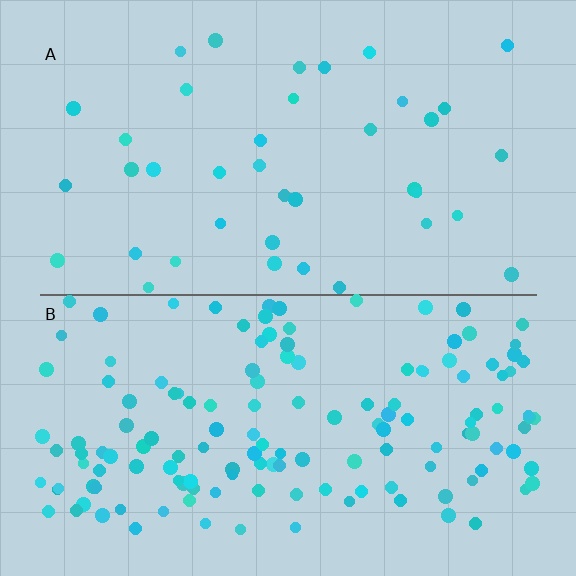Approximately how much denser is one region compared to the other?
Approximately 3.7× — region B over region A.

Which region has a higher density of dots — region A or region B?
B (the bottom).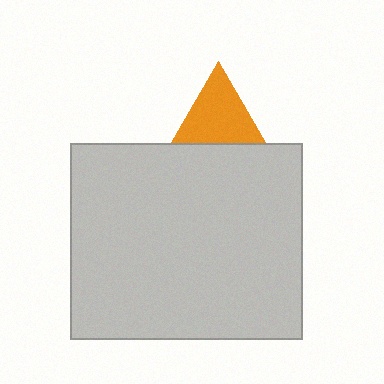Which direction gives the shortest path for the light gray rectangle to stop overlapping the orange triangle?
Moving down gives the shortest separation.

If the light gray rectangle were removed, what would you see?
You would see the complete orange triangle.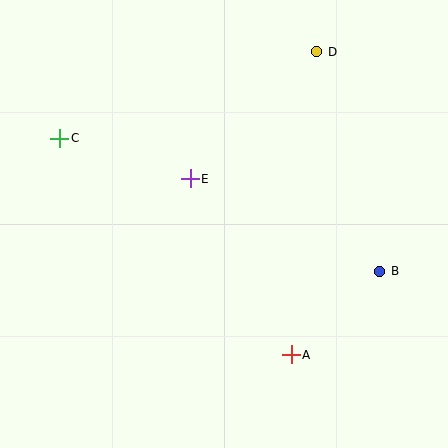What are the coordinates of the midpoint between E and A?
The midpoint between E and A is at (241, 267).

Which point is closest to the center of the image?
Point E at (190, 179) is closest to the center.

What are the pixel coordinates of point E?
Point E is at (190, 179).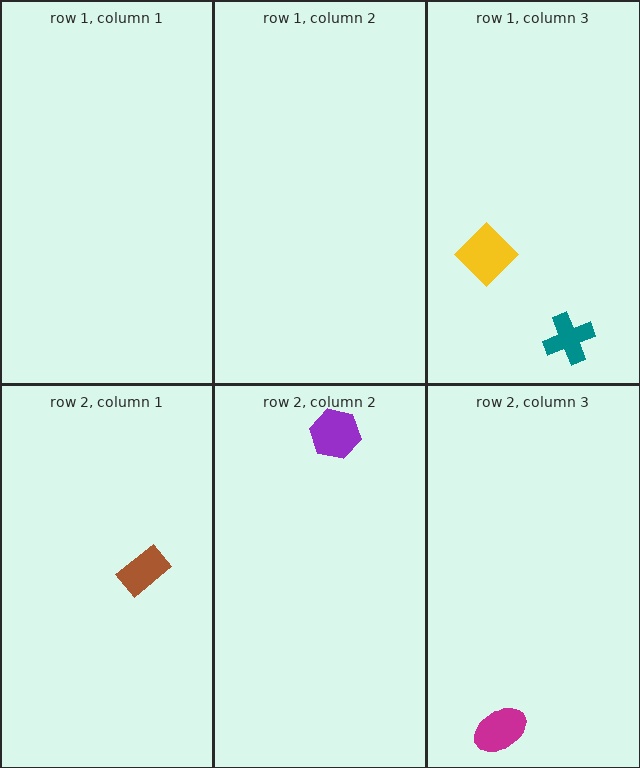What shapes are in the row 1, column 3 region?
The teal cross, the yellow diamond.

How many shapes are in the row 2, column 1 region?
1.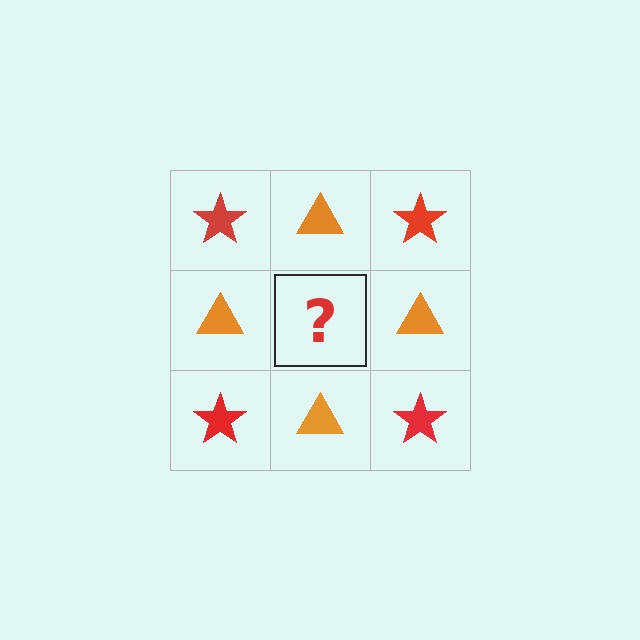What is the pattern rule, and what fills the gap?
The rule is that it alternates red star and orange triangle in a checkerboard pattern. The gap should be filled with a red star.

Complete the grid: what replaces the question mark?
The question mark should be replaced with a red star.